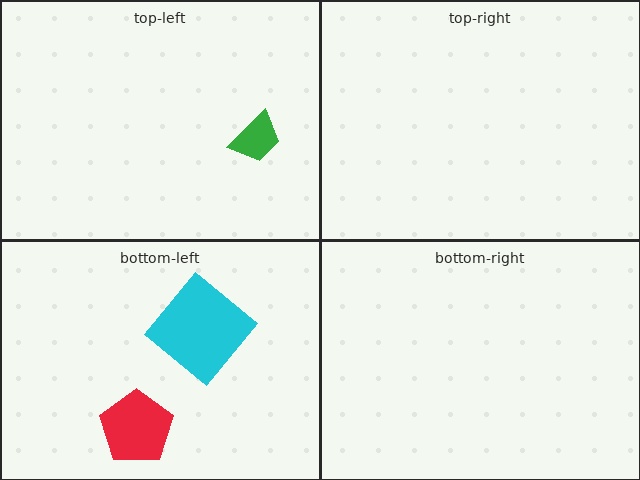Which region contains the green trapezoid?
The top-left region.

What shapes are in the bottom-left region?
The red pentagon, the cyan diamond.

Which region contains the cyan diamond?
The bottom-left region.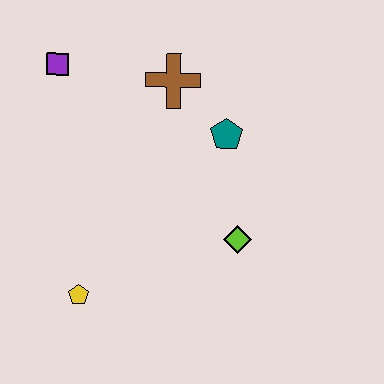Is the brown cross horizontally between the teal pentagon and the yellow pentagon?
Yes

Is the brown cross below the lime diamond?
No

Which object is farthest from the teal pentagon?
The yellow pentagon is farthest from the teal pentagon.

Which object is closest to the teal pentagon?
The brown cross is closest to the teal pentagon.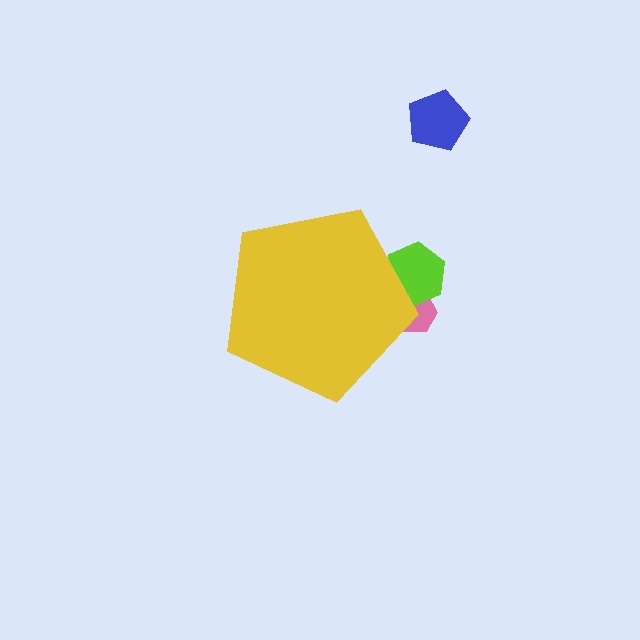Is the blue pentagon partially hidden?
No, the blue pentagon is fully visible.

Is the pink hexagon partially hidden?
Yes, the pink hexagon is partially hidden behind the yellow pentagon.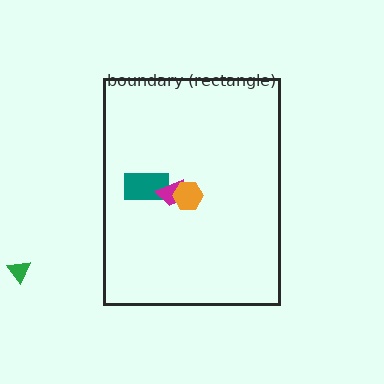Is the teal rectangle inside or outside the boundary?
Inside.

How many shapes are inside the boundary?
3 inside, 1 outside.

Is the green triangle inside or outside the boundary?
Outside.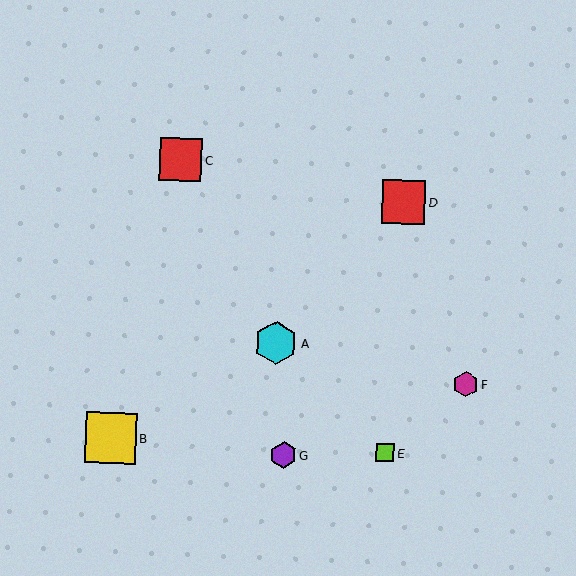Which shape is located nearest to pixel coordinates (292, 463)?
The purple hexagon (labeled G) at (283, 455) is nearest to that location.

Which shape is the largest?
The yellow square (labeled B) is the largest.